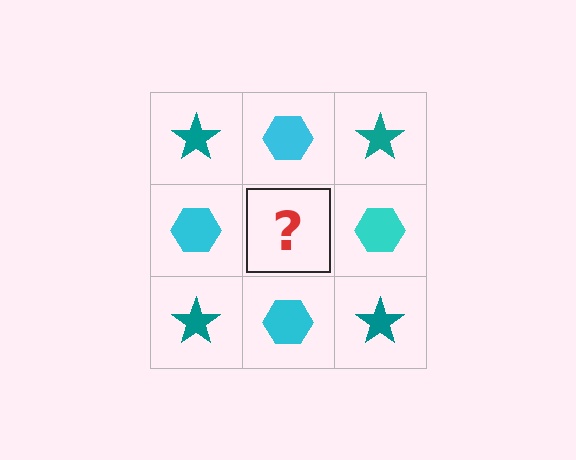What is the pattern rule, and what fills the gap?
The rule is that it alternates teal star and cyan hexagon in a checkerboard pattern. The gap should be filled with a teal star.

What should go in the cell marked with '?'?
The missing cell should contain a teal star.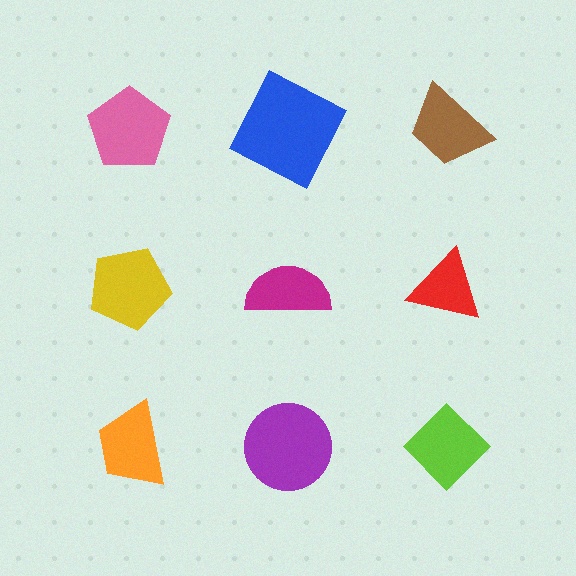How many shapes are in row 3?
3 shapes.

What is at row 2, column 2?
A magenta semicircle.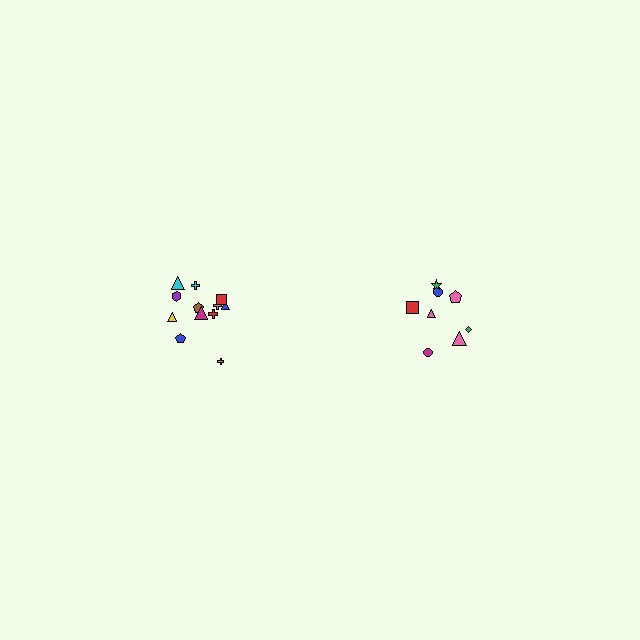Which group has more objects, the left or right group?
The left group.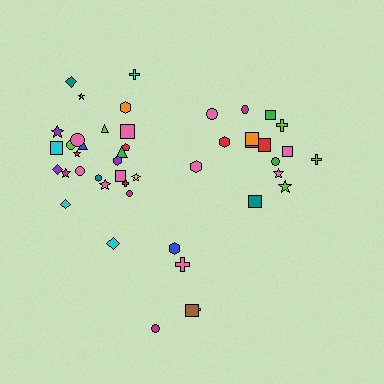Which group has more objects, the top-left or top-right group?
The top-left group.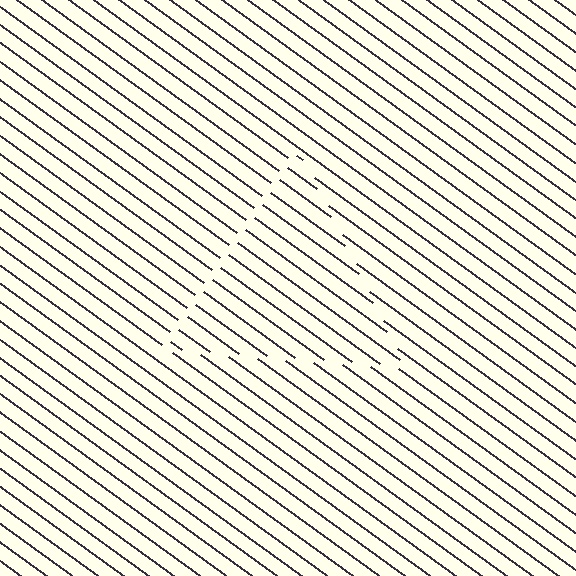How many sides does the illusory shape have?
3 sides — the line-ends trace a triangle.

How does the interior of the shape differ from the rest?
The interior of the shape contains the same grating, shifted by half a period — the contour is defined by the phase discontinuity where line-ends from the inner and outer gratings abut.